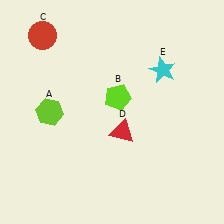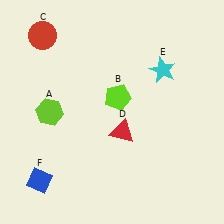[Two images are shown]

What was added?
A blue diamond (F) was added in Image 2.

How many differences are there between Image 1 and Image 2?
There is 1 difference between the two images.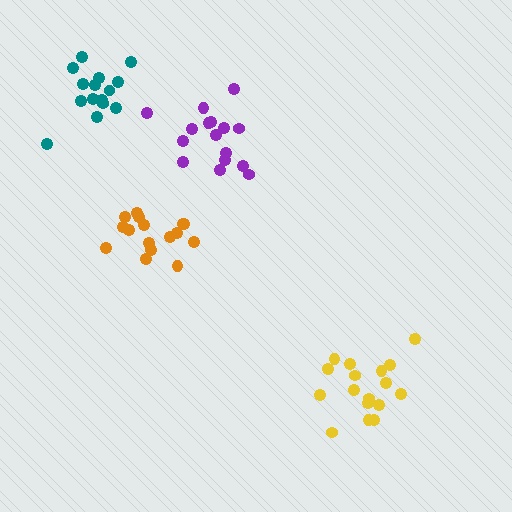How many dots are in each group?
Group 1: 17 dots, Group 2: 15 dots, Group 3: 17 dots, Group 4: 16 dots (65 total).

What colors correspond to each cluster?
The clusters are colored: yellow, teal, orange, purple.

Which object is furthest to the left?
The teal cluster is leftmost.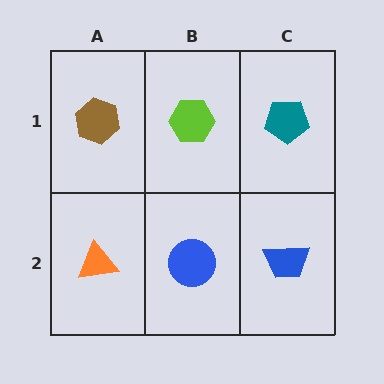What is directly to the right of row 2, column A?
A blue circle.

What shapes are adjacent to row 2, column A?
A brown hexagon (row 1, column A), a blue circle (row 2, column B).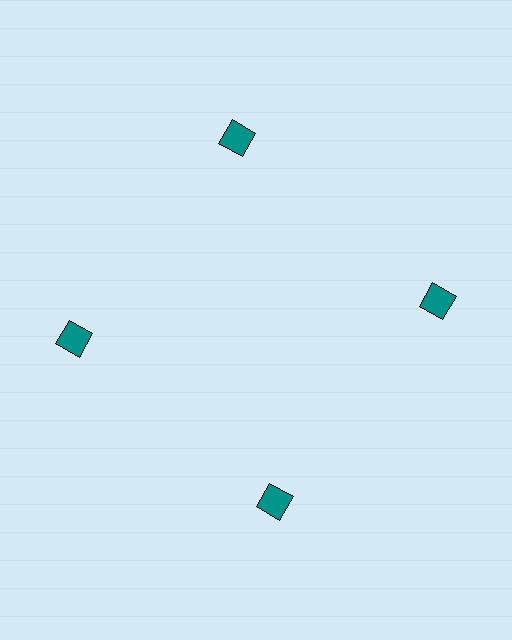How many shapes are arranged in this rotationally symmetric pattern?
There are 4 shapes, arranged in 4 groups of 1.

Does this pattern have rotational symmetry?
Yes, this pattern has 4-fold rotational symmetry. It looks the same after rotating 90 degrees around the center.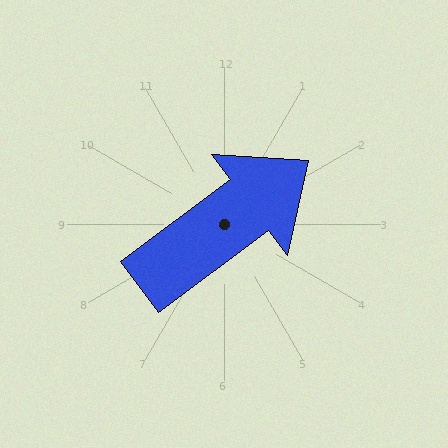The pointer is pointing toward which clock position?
Roughly 2 o'clock.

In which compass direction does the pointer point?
Northeast.